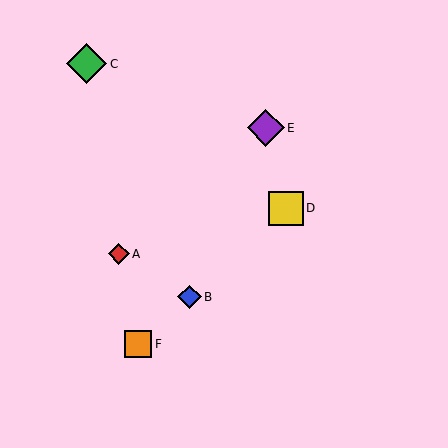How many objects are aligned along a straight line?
3 objects (B, D, F) are aligned along a straight line.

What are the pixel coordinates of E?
Object E is at (266, 128).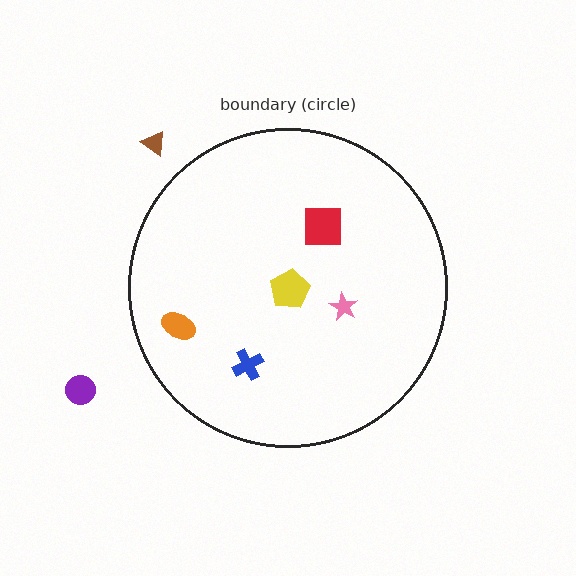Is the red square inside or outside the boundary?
Inside.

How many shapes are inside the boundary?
5 inside, 2 outside.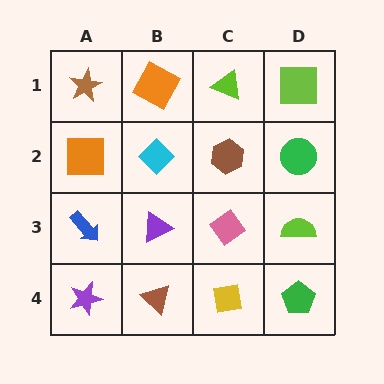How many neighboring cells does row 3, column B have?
4.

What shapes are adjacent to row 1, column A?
An orange square (row 2, column A), an orange square (row 1, column B).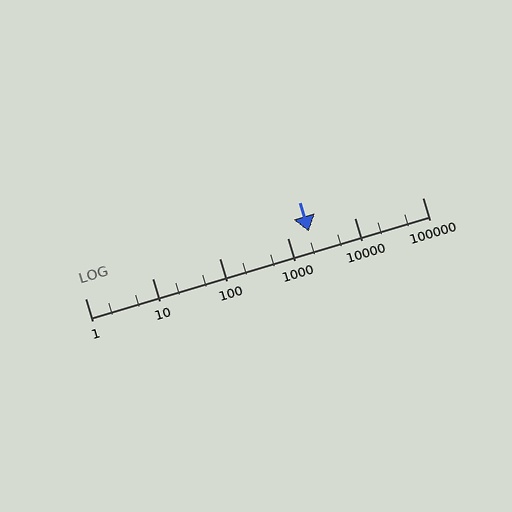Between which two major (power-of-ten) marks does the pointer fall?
The pointer is between 1000 and 10000.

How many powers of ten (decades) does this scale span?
The scale spans 5 decades, from 1 to 100000.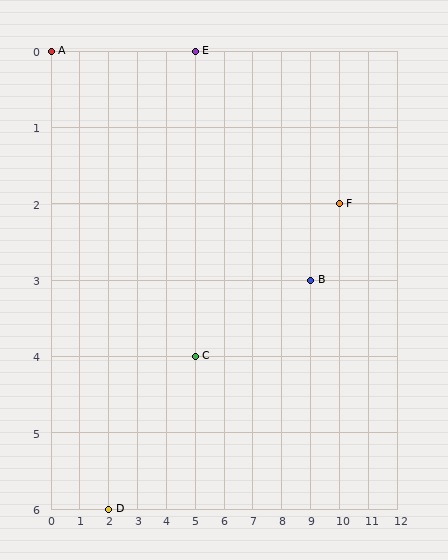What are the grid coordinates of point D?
Point D is at grid coordinates (2, 6).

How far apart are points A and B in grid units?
Points A and B are 9 columns and 3 rows apart (about 9.5 grid units diagonally).